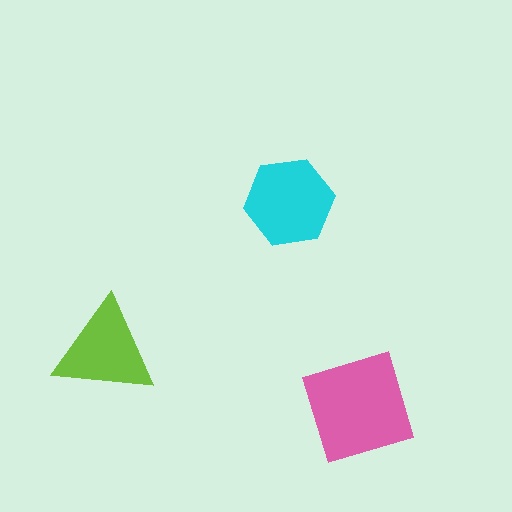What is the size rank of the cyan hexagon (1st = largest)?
2nd.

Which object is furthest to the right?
The pink diamond is rightmost.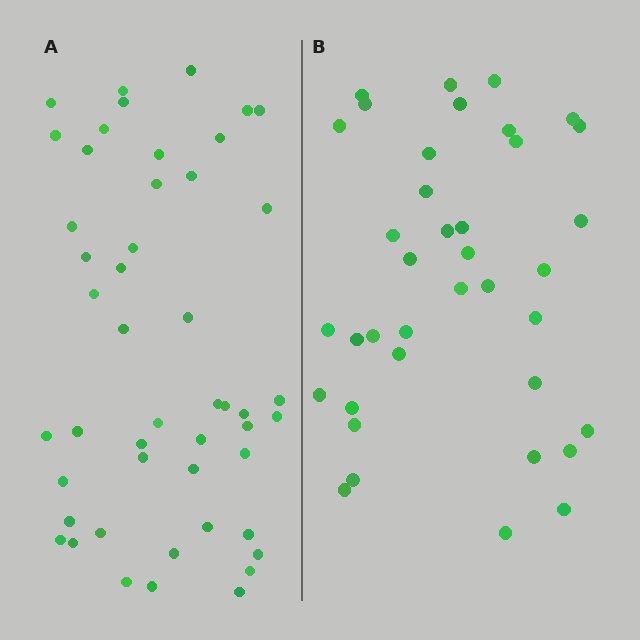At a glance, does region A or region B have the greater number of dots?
Region A (the left region) has more dots.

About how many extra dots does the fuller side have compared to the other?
Region A has roughly 10 or so more dots than region B.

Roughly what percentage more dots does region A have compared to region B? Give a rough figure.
About 25% more.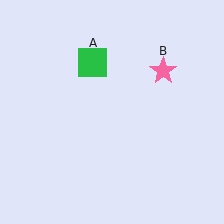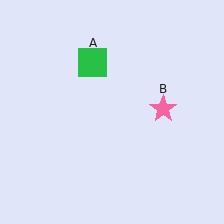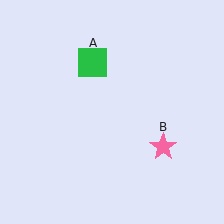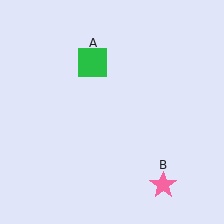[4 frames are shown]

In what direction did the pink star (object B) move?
The pink star (object B) moved down.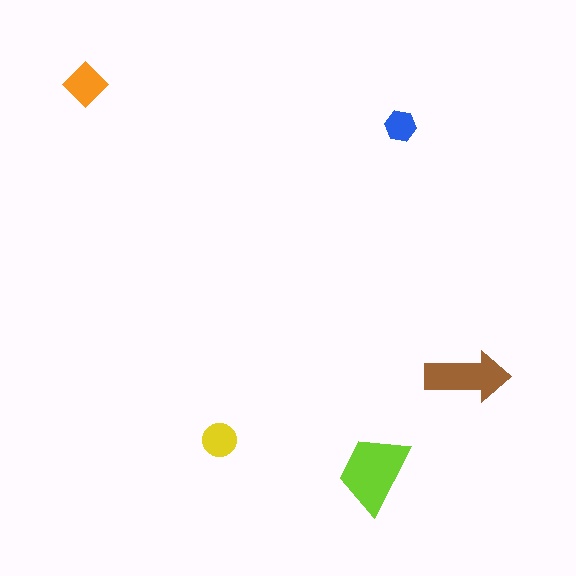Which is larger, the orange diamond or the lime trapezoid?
The lime trapezoid.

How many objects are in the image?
There are 5 objects in the image.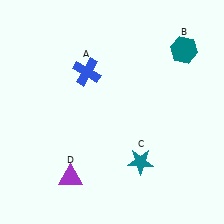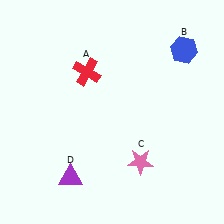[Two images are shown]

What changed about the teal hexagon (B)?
In Image 1, B is teal. In Image 2, it changed to blue.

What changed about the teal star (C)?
In Image 1, C is teal. In Image 2, it changed to pink.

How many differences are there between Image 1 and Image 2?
There are 3 differences between the two images.